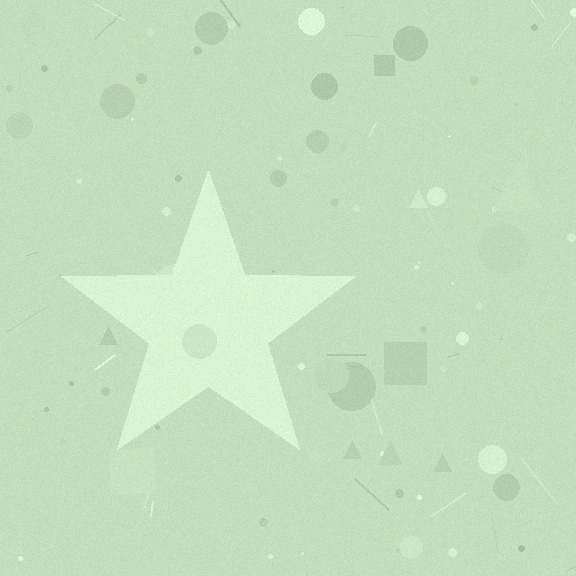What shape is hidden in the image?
A star is hidden in the image.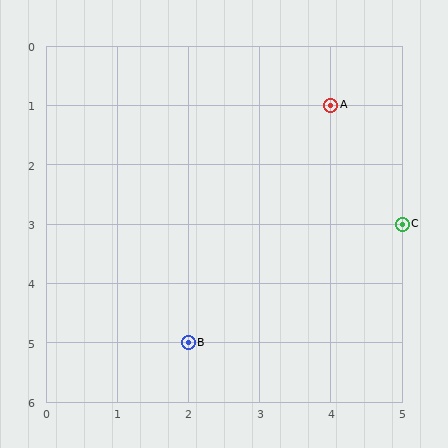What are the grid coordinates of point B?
Point B is at grid coordinates (2, 5).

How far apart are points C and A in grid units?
Points C and A are 1 column and 2 rows apart (about 2.2 grid units diagonally).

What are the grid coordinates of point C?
Point C is at grid coordinates (5, 3).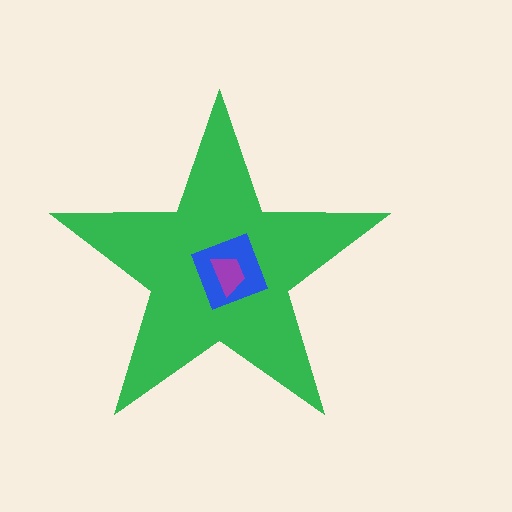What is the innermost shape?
The purple trapezoid.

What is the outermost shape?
The green star.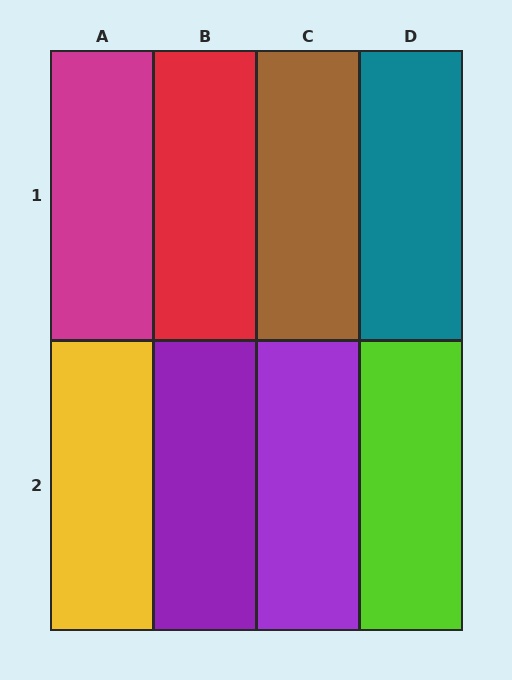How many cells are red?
1 cell is red.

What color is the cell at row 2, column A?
Yellow.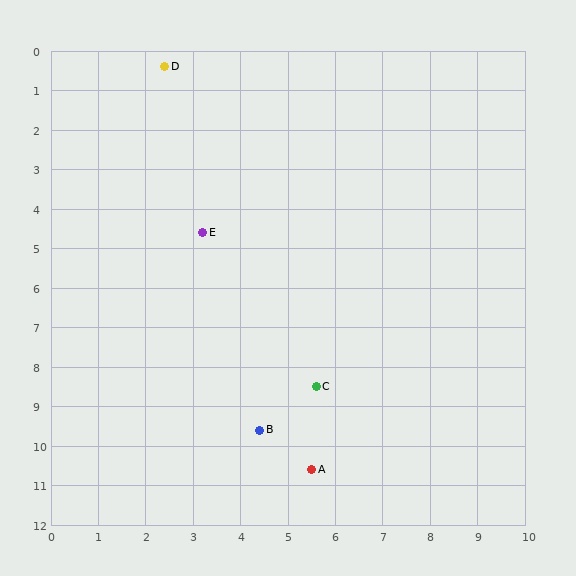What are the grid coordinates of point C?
Point C is at approximately (5.6, 8.5).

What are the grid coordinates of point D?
Point D is at approximately (2.4, 0.4).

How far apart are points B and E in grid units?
Points B and E are about 5.1 grid units apart.